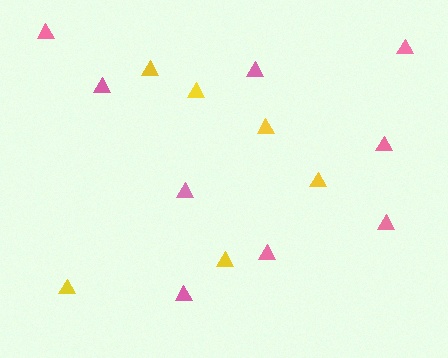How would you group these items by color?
There are 2 groups: one group of yellow triangles (6) and one group of pink triangles (9).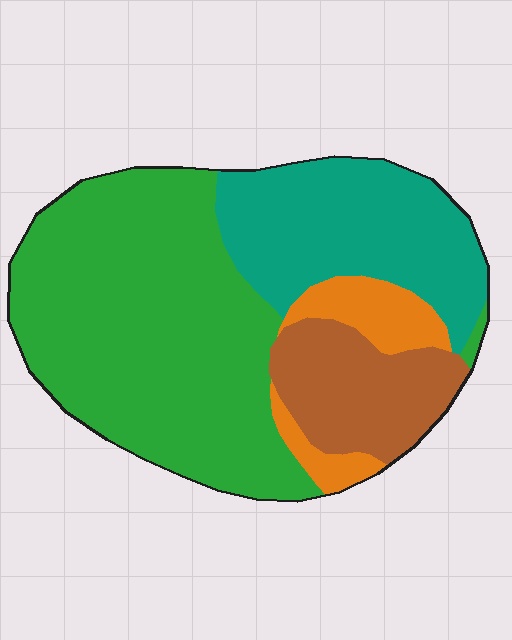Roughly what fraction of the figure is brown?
Brown covers roughly 15% of the figure.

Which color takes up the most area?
Green, at roughly 50%.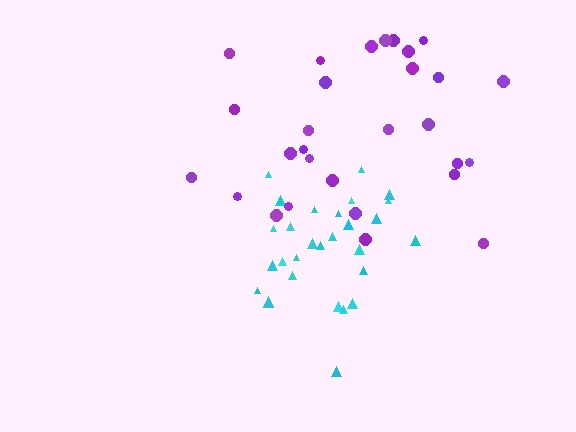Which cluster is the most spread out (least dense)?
Purple.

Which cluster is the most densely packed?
Cyan.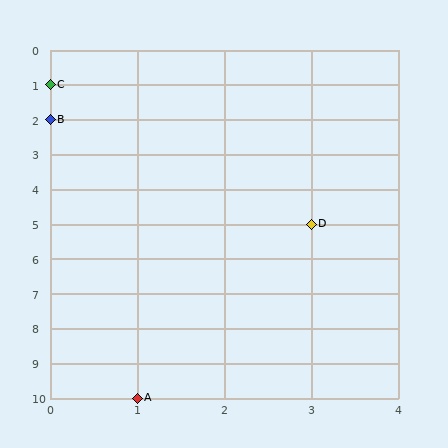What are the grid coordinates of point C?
Point C is at grid coordinates (0, 1).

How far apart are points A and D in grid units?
Points A and D are 2 columns and 5 rows apart (about 5.4 grid units diagonally).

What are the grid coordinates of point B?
Point B is at grid coordinates (0, 2).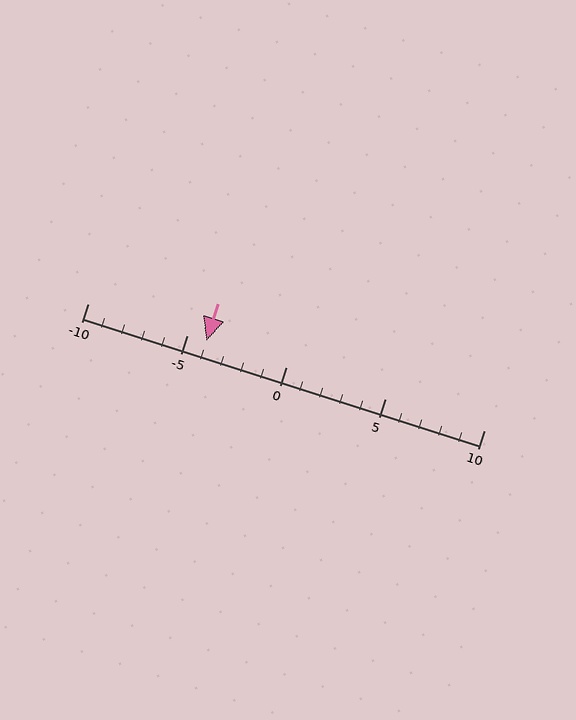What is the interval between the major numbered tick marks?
The major tick marks are spaced 5 units apart.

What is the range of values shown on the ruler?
The ruler shows values from -10 to 10.